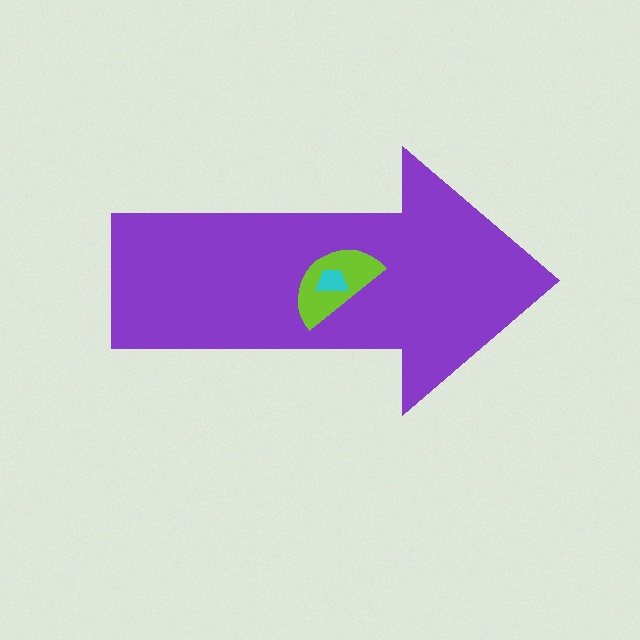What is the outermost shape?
The purple arrow.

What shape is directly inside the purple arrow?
The lime semicircle.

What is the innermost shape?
The cyan trapezoid.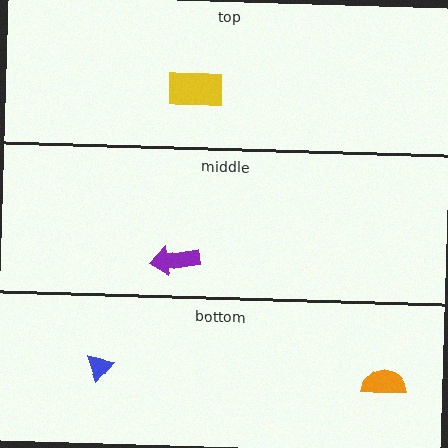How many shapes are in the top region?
1.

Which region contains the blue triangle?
The bottom region.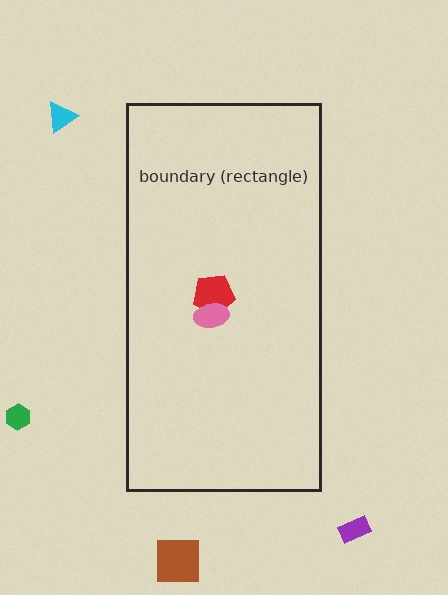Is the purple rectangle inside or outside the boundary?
Outside.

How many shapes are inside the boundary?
2 inside, 4 outside.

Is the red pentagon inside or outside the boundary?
Inside.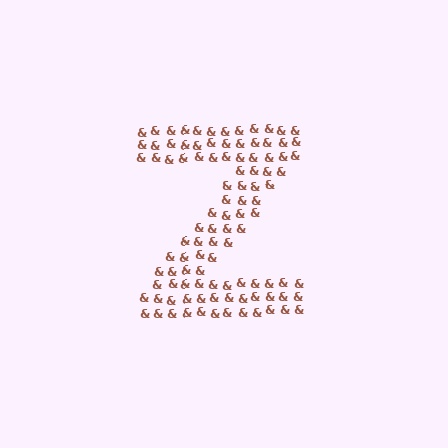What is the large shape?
The large shape is the letter Z.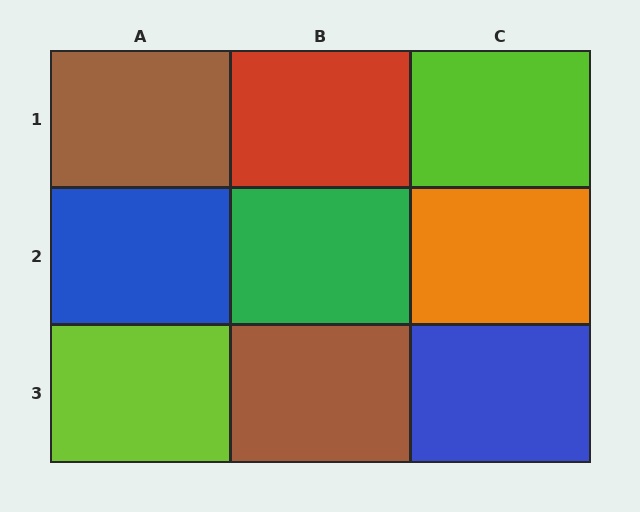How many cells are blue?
2 cells are blue.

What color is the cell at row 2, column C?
Orange.